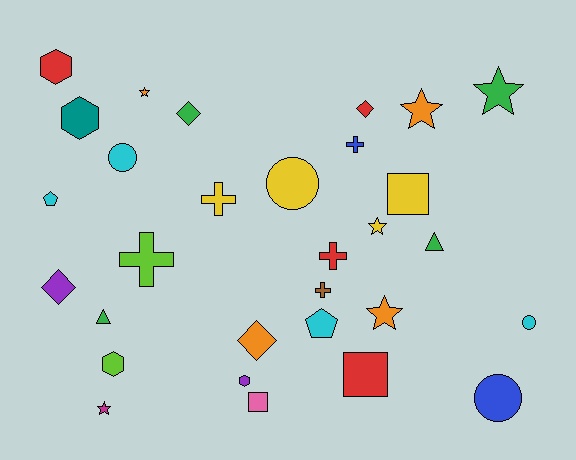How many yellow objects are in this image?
There are 4 yellow objects.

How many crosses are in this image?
There are 5 crosses.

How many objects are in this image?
There are 30 objects.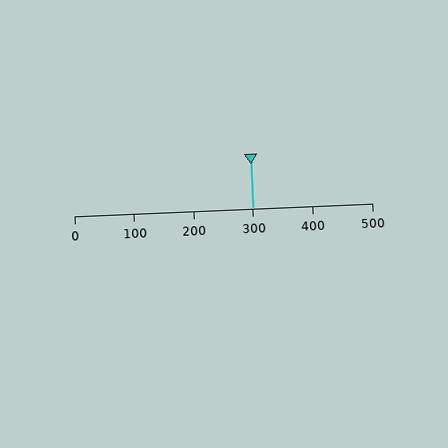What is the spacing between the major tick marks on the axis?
The major ticks are spaced 100 apart.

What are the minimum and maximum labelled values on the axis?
The axis runs from 0 to 500.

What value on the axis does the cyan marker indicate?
The marker indicates approximately 300.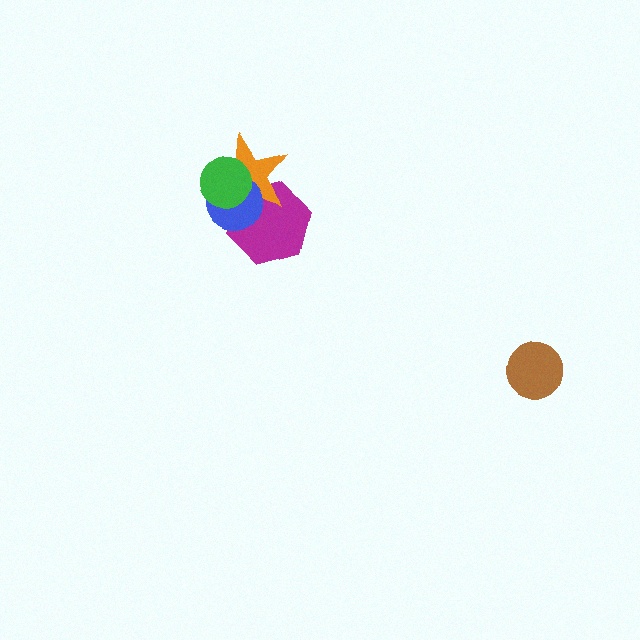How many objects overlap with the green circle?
3 objects overlap with the green circle.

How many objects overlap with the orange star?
3 objects overlap with the orange star.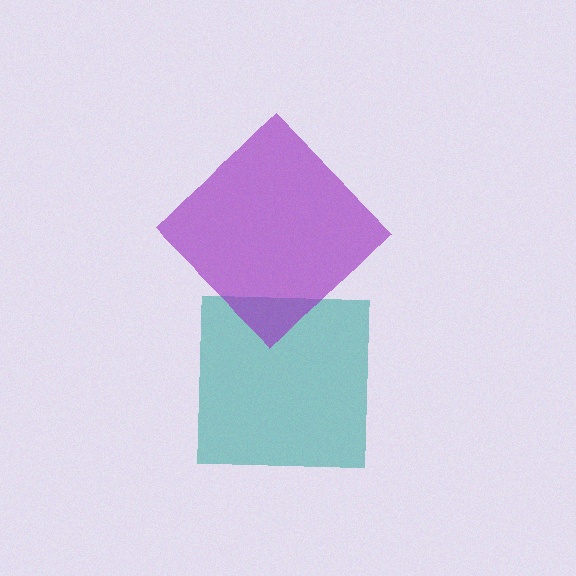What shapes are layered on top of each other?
The layered shapes are: a teal square, a purple diamond.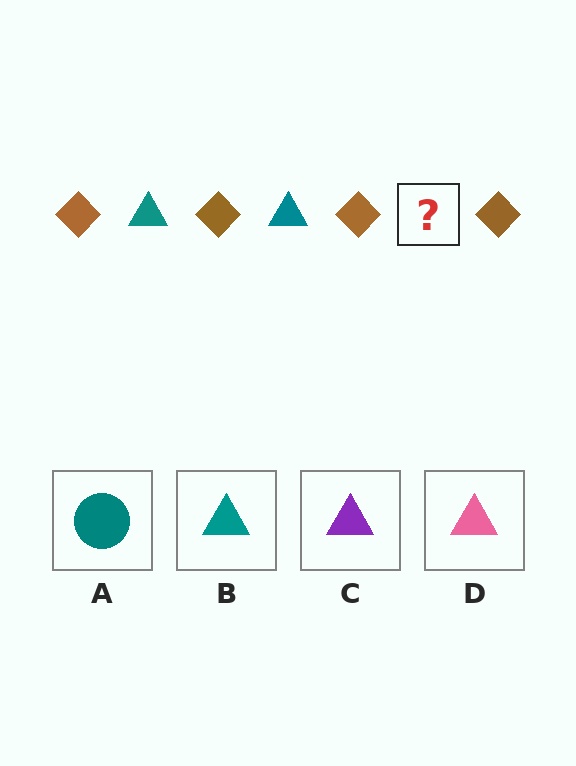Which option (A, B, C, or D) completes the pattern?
B.